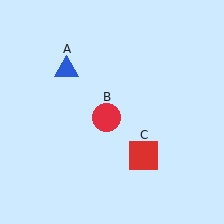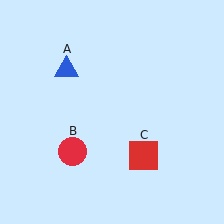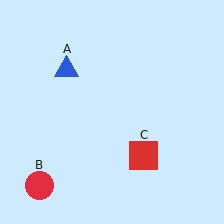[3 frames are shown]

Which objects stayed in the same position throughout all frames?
Blue triangle (object A) and red square (object C) remained stationary.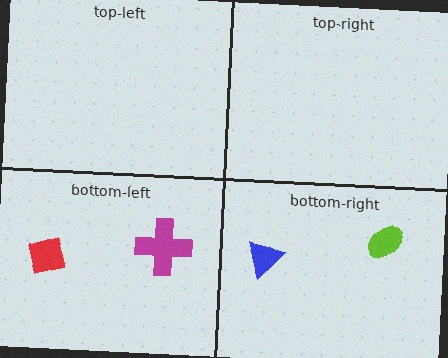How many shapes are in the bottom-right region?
2.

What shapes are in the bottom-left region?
The magenta cross, the red square.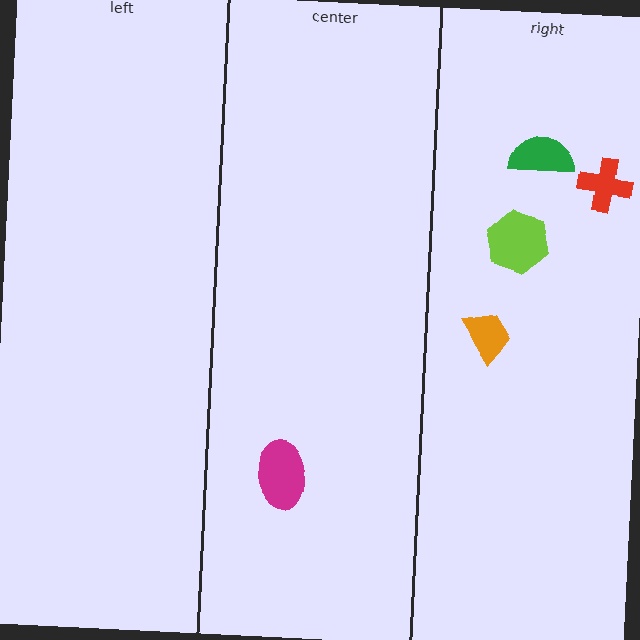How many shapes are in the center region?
1.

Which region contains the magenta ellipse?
The center region.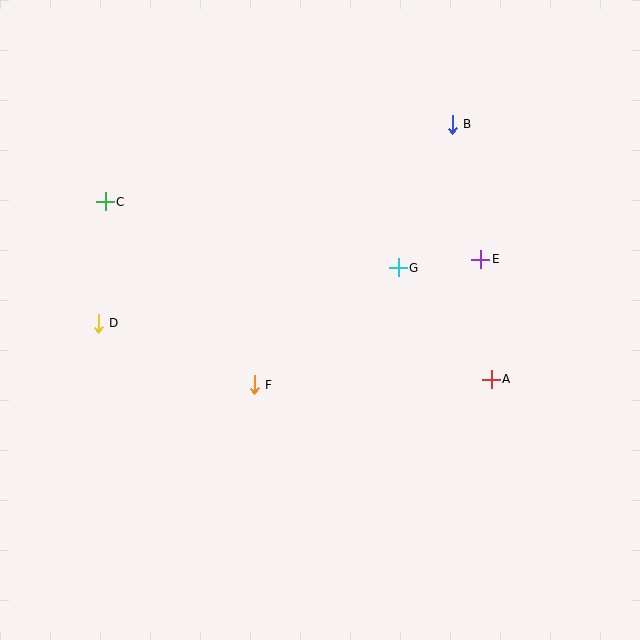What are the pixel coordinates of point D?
Point D is at (98, 323).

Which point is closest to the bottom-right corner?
Point A is closest to the bottom-right corner.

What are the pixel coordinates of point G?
Point G is at (398, 268).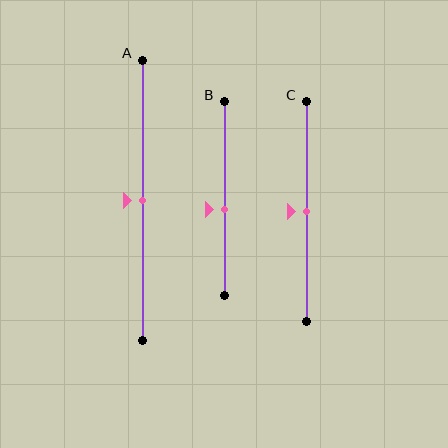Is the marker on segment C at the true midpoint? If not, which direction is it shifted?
Yes, the marker on segment C is at the true midpoint.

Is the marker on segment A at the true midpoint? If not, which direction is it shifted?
Yes, the marker on segment A is at the true midpoint.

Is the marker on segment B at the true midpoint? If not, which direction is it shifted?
No, the marker on segment B is shifted downward by about 6% of the segment length.